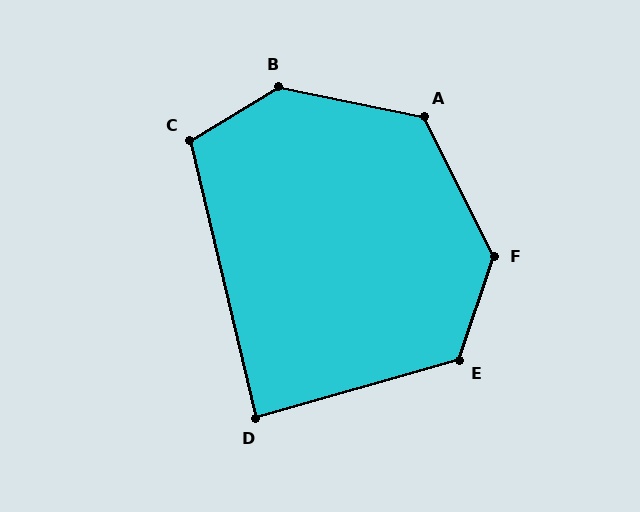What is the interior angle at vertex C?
Approximately 108 degrees (obtuse).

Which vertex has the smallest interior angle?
D, at approximately 88 degrees.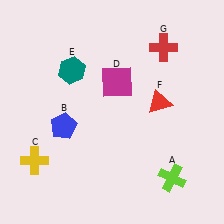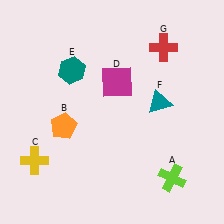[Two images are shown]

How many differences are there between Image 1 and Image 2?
There are 2 differences between the two images.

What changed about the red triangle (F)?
In Image 1, F is red. In Image 2, it changed to teal.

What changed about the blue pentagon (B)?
In Image 1, B is blue. In Image 2, it changed to orange.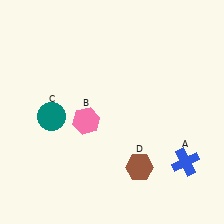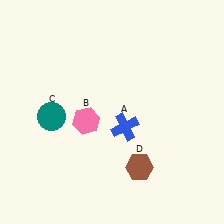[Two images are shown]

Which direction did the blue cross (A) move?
The blue cross (A) moved left.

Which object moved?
The blue cross (A) moved left.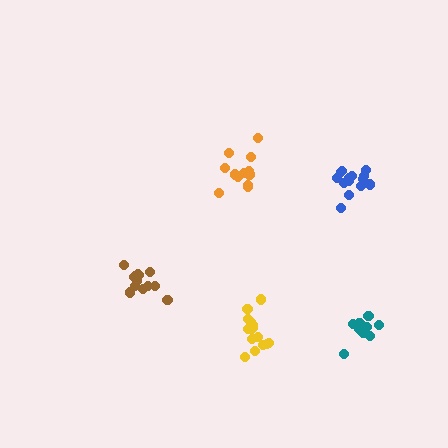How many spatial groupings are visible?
There are 5 spatial groupings.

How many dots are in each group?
Group 1: 13 dots, Group 2: 15 dots, Group 3: 13 dots, Group 4: 15 dots, Group 5: 10 dots (66 total).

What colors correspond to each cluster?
The clusters are colored: brown, blue, orange, yellow, teal.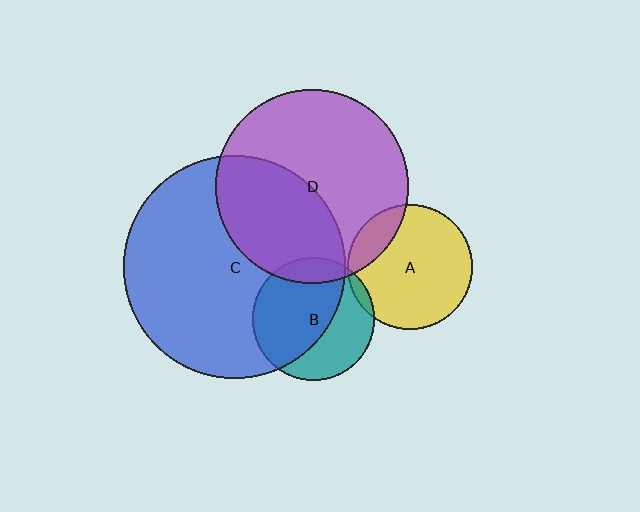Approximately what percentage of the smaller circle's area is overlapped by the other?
Approximately 10%.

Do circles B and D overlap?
Yes.